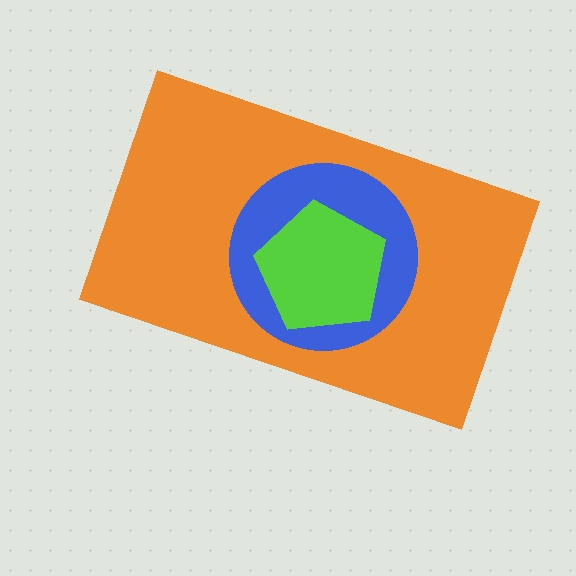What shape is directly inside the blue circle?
The lime pentagon.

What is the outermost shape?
The orange rectangle.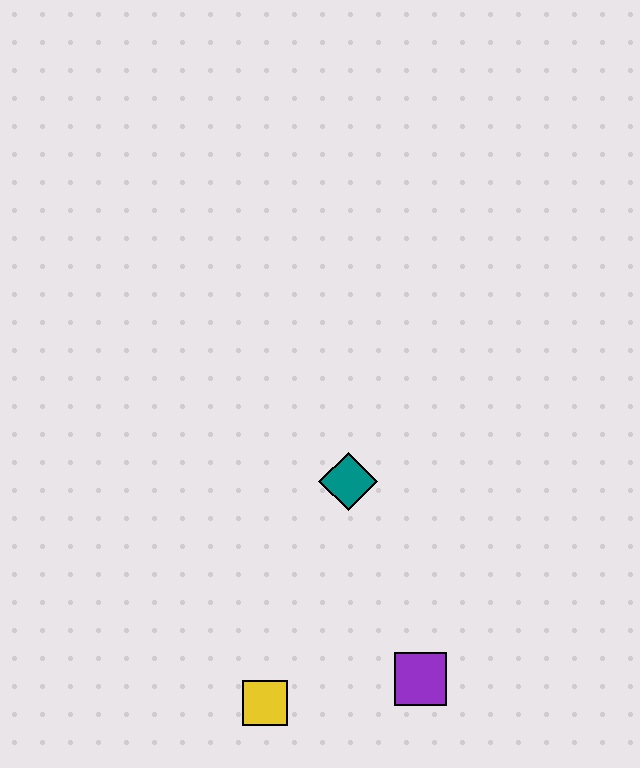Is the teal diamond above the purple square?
Yes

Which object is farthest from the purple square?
The teal diamond is farthest from the purple square.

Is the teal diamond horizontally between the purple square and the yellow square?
Yes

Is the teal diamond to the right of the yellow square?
Yes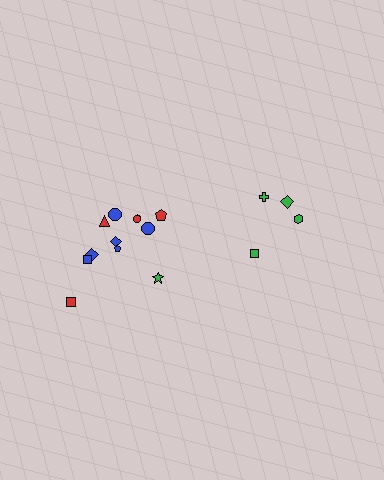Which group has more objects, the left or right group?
The left group.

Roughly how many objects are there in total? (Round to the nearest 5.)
Roughly 15 objects in total.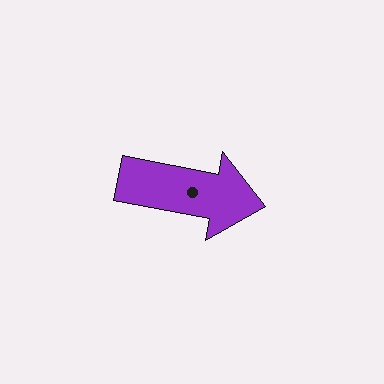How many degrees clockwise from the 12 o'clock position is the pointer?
Approximately 101 degrees.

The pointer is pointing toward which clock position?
Roughly 3 o'clock.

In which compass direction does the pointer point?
East.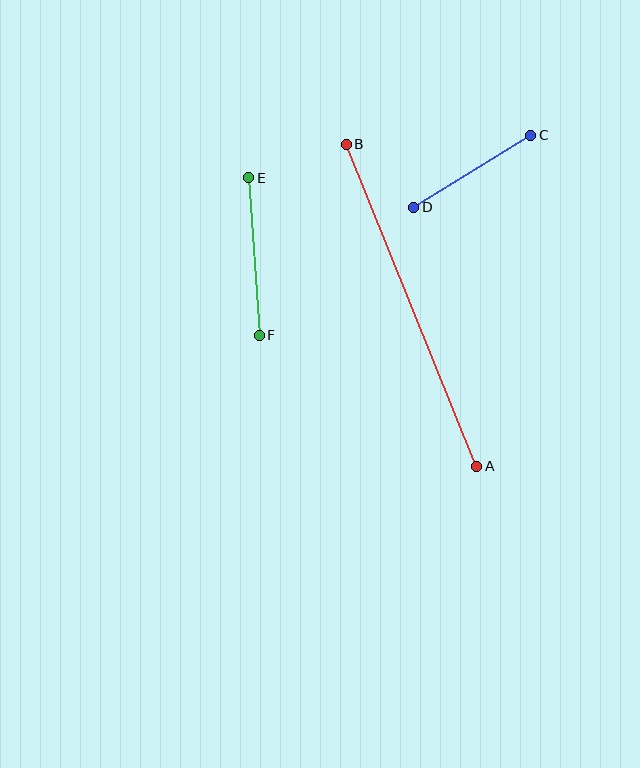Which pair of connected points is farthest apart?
Points A and B are farthest apart.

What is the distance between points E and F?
The distance is approximately 158 pixels.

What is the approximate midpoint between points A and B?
The midpoint is at approximately (411, 305) pixels.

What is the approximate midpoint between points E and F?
The midpoint is at approximately (254, 257) pixels.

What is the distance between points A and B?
The distance is approximately 347 pixels.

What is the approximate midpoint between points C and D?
The midpoint is at approximately (472, 171) pixels.